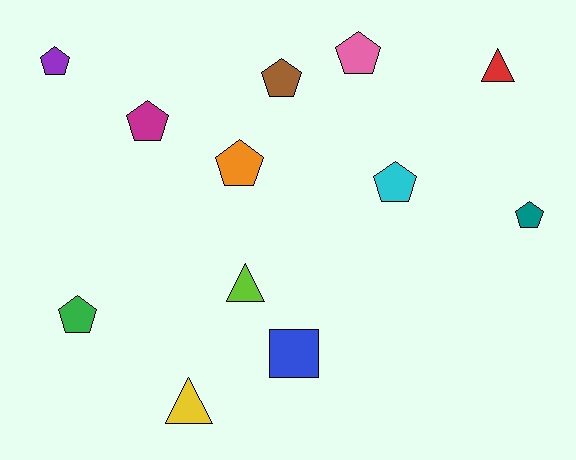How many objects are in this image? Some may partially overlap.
There are 12 objects.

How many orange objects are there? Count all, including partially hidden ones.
There is 1 orange object.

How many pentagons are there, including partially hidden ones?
There are 8 pentagons.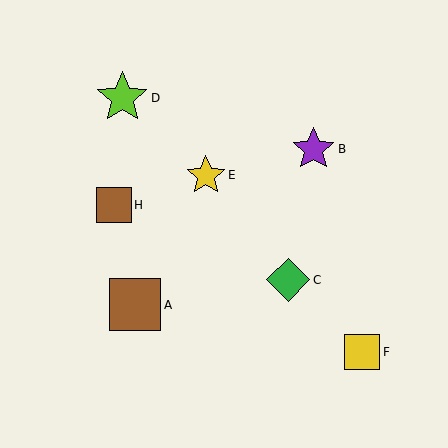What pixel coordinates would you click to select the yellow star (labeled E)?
Click at (206, 175) to select the yellow star E.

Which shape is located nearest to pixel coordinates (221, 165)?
The yellow star (labeled E) at (206, 175) is nearest to that location.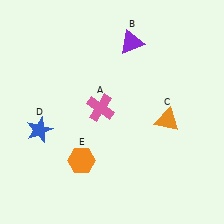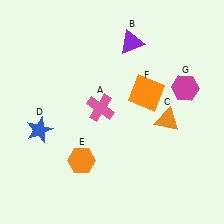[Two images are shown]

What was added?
An orange square (F), a magenta hexagon (G) were added in Image 2.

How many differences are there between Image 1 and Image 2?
There are 2 differences between the two images.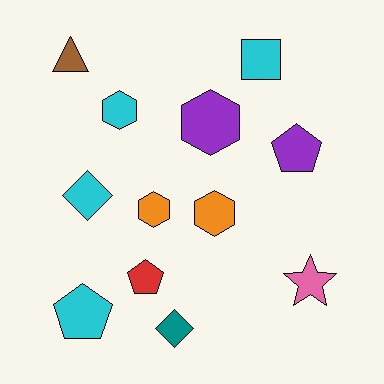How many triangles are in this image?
There is 1 triangle.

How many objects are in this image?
There are 12 objects.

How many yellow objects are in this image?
There are no yellow objects.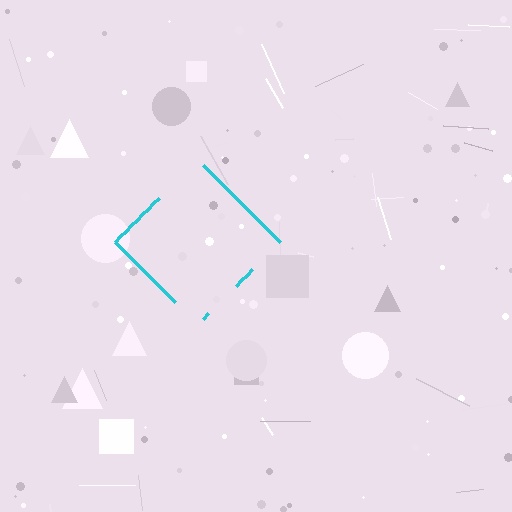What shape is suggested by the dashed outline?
The dashed outline suggests a diamond.